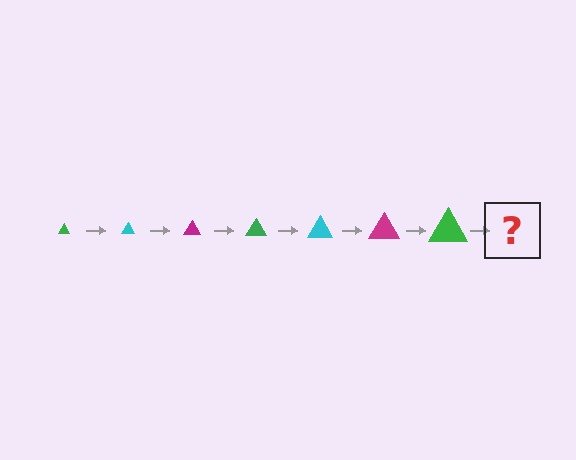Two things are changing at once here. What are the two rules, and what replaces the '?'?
The two rules are that the triangle grows larger each step and the color cycles through green, cyan, and magenta. The '?' should be a cyan triangle, larger than the previous one.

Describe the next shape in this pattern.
It should be a cyan triangle, larger than the previous one.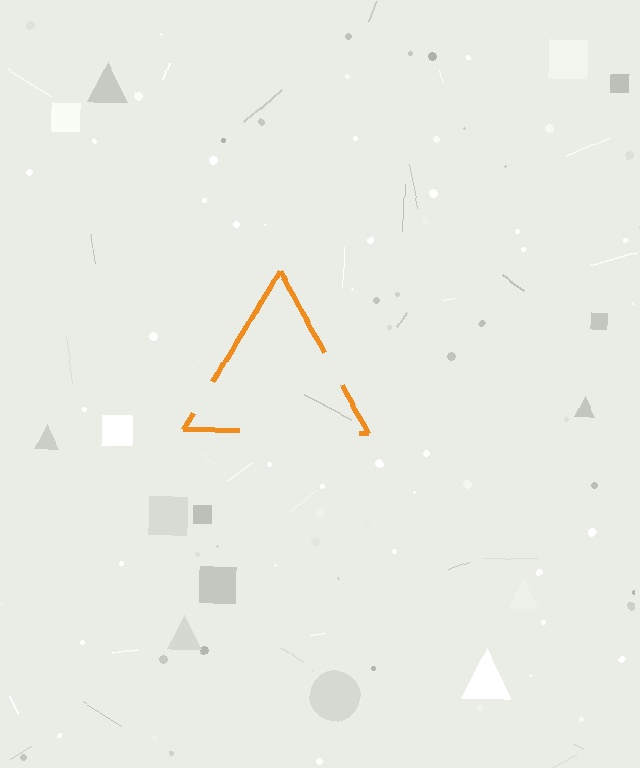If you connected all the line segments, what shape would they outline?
They would outline a triangle.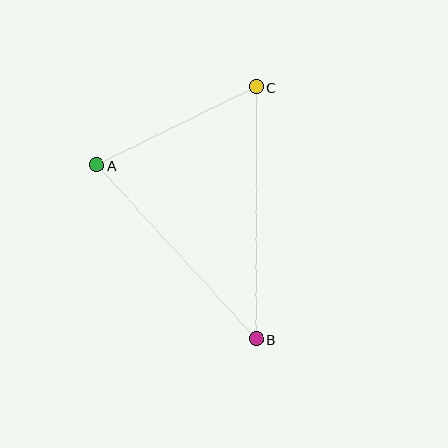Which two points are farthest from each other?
Points B and C are farthest from each other.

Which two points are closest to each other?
Points A and C are closest to each other.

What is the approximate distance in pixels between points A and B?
The distance between A and B is approximately 236 pixels.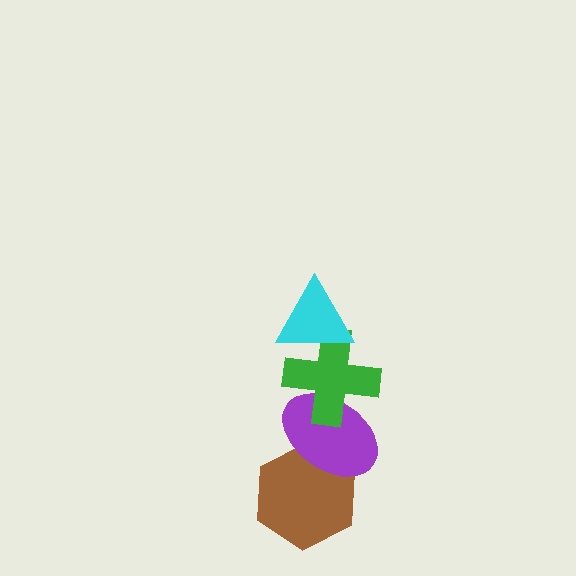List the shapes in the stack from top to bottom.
From top to bottom: the cyan triangle, the green cross, the purple ellipse, the brown hexagon.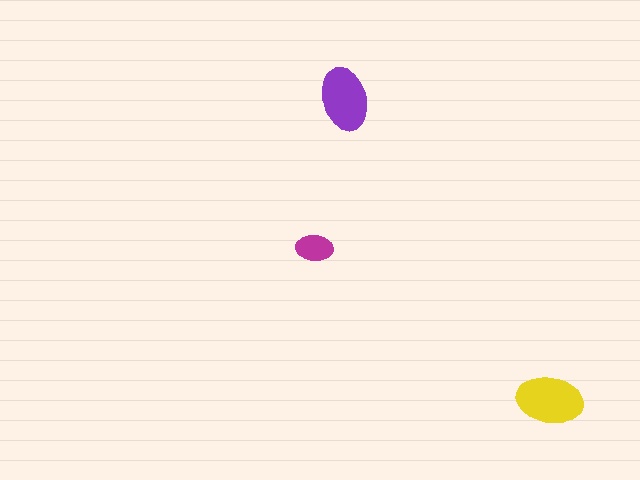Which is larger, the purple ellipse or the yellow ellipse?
The yellow one.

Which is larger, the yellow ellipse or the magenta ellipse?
The yellow one.